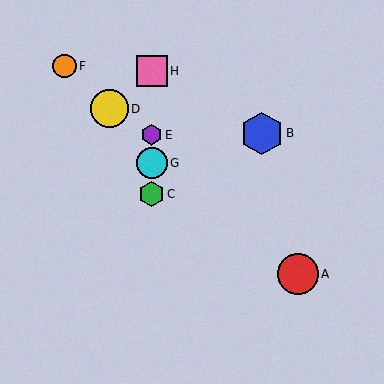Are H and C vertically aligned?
Yes, both are at x≈152.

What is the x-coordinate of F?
Object F is at x≈65.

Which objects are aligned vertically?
Objects C, E, G, H are aligned vertically.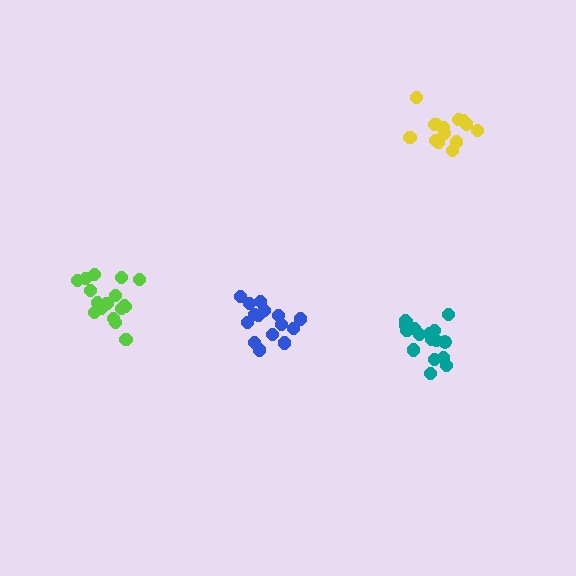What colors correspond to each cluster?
The clusters are colored: yellow, teal, lime, blue.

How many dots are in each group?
Group 1: 15 dots, Group 2: 18 dots, Group 3: 18 dots, Group 4: 16 dots (67 total).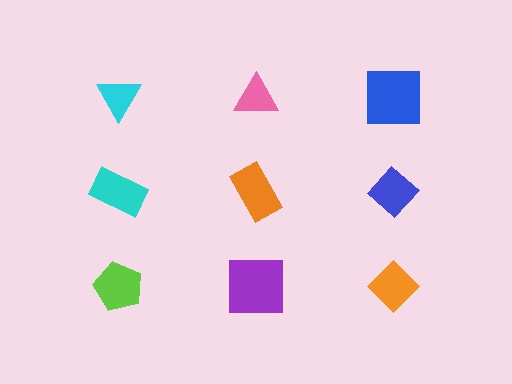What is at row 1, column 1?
A cyan triangle.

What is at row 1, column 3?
A blue square.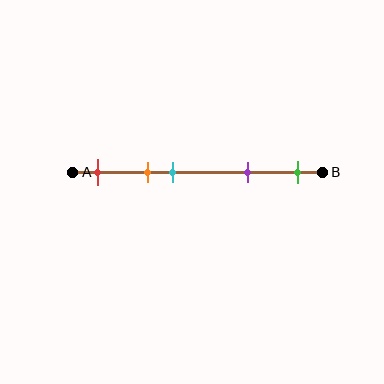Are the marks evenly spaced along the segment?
No, the marks are not evenly spaced.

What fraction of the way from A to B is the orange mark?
The orange mark is approximately 30% (0.3) of the way from A to B.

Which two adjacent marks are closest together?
The orange and cyan marks are the closest adjacent pair.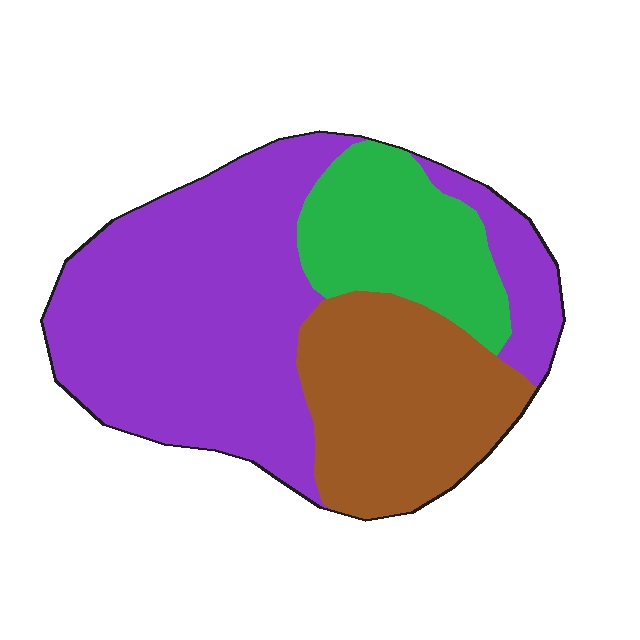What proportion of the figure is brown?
Brown covers roughly 25% of the figure.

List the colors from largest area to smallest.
From largest to smallest: purple, brown, green.